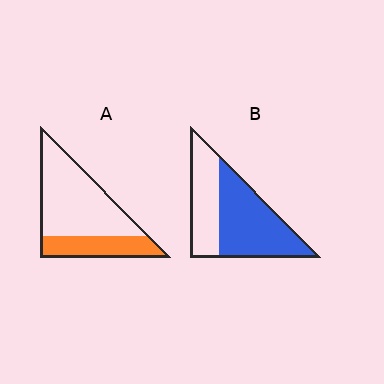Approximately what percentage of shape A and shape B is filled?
A is approximately 30% and B is approximately 60%.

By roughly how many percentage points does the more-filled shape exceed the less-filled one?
By roughly 30 percentage points (B over A).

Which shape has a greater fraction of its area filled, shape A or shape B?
Shape B.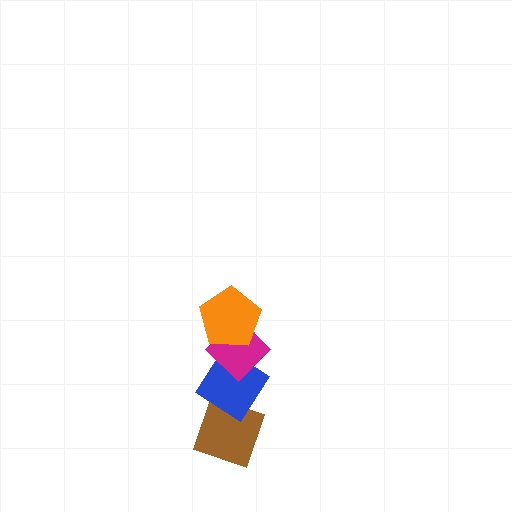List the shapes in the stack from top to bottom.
From top to bottom: the orange pentagon, the magenta diamond, the blue diamond, the brown diamond.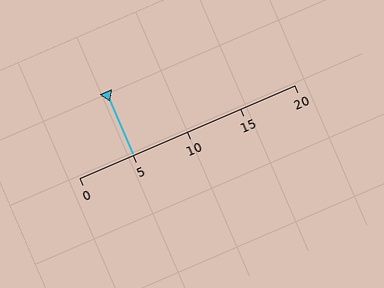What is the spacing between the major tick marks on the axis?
The major ticks are spaced 5 apart.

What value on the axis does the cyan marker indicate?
The marker indicates approximately 5.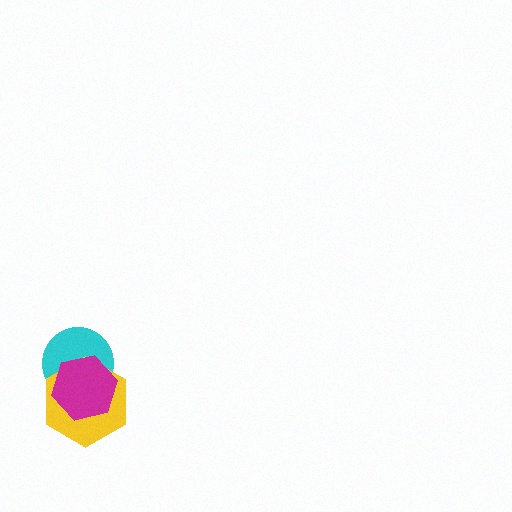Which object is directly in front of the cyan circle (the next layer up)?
The yellow hexagon is directly in front of the cyan circle.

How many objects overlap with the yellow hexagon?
2 objects overlap with the yellow hexagon.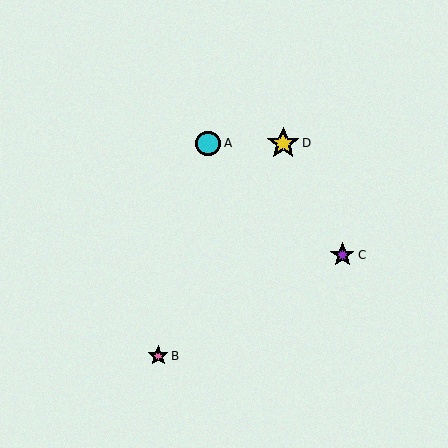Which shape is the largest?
The yellow star (labeled D) is the largest.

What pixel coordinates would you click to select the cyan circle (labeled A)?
Click at (208, 143) to select the cyan circle A.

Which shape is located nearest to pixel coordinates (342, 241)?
The purple star (labeled C) at (342, 255) is nearest to that location.